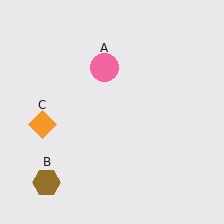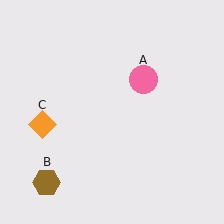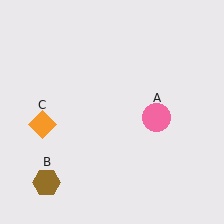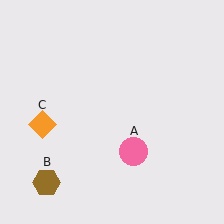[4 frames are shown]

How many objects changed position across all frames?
1 object changed position: pink circle (object A).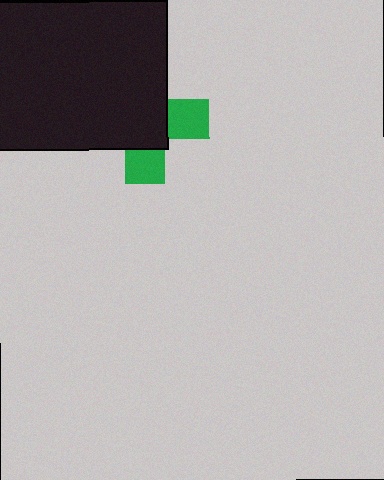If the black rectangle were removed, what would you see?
You would see the complete green cross.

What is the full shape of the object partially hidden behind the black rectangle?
The partially hidden object is a green cross.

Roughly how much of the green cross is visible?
A small part of it is visible (roughly 34%).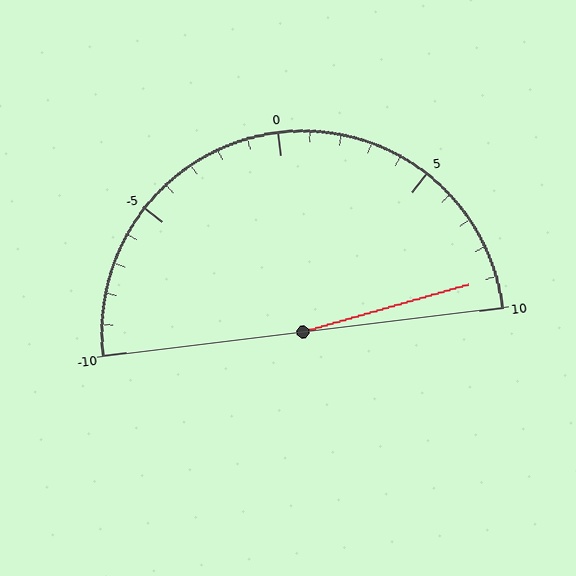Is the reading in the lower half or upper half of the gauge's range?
The reading is in the upper half of the range (-10 to 10).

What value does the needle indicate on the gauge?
The needle indicates approximately 9.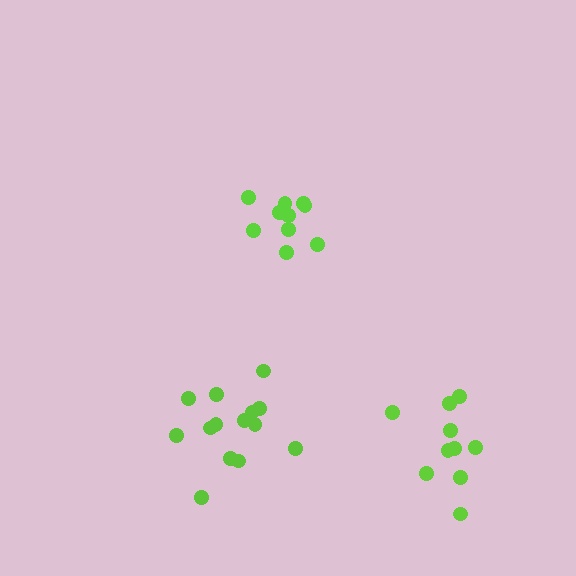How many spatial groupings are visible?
There are 3 spatial groupings.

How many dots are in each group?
Group 1: 10 dots, Group 2: 14 dots, Group 3: 10 dots (34 total).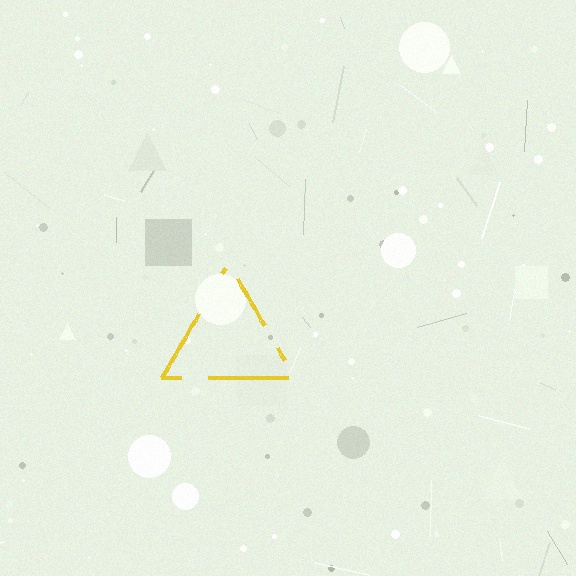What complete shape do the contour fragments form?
The contour fragments form a triangle.